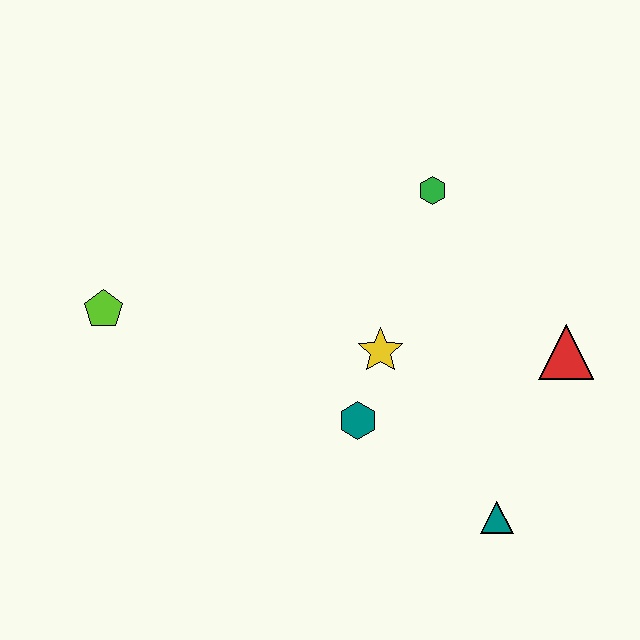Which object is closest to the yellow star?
The teal hexagon is closest to the yellow star.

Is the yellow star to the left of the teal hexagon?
No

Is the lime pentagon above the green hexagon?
No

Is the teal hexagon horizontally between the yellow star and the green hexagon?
No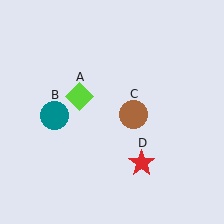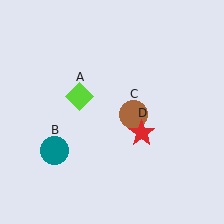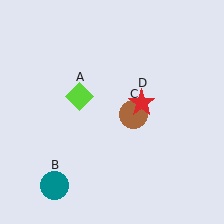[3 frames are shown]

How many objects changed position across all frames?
2 objects changed position: teal circle (object B), red star (object D).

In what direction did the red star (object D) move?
The red star (object D) moved up.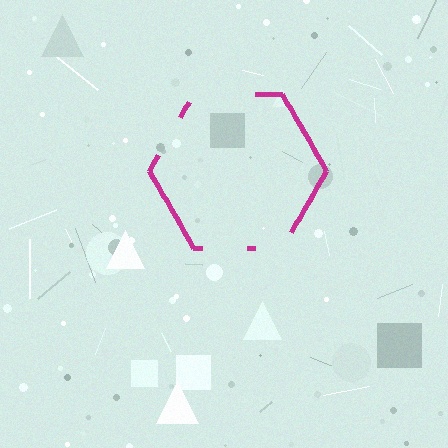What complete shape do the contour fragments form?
The contour fragments form a hexagon.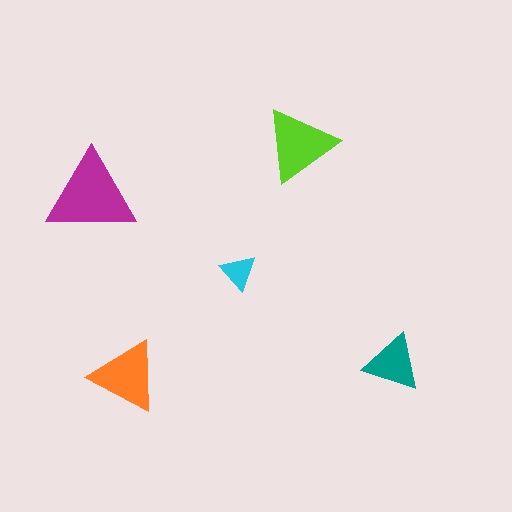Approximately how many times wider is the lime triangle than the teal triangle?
About 1.5 times wider.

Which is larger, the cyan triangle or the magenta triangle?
The magenta one.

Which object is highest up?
The lime triangle is topmost.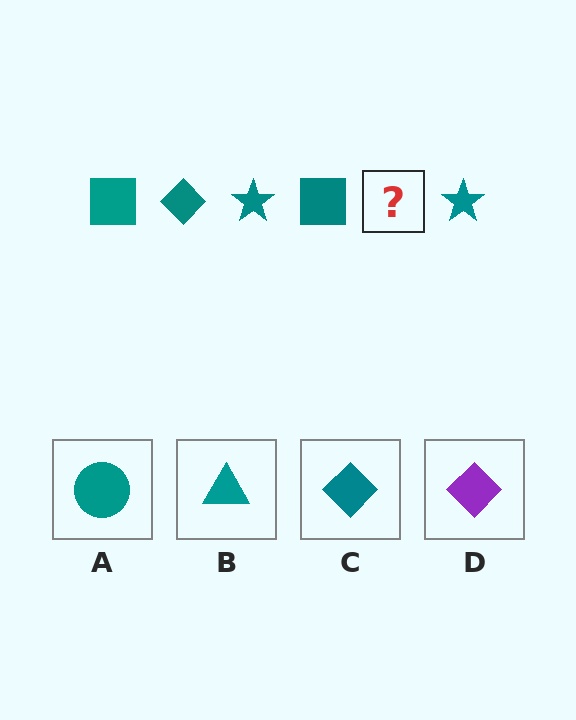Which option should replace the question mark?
Option C.